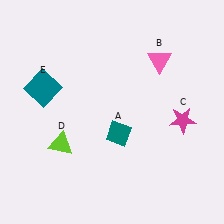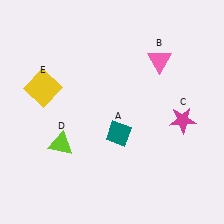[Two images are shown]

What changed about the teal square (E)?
In Image 1, E is teal. In Image 2, it changed to yellow.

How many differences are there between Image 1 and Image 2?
There is 1 difference between the two images.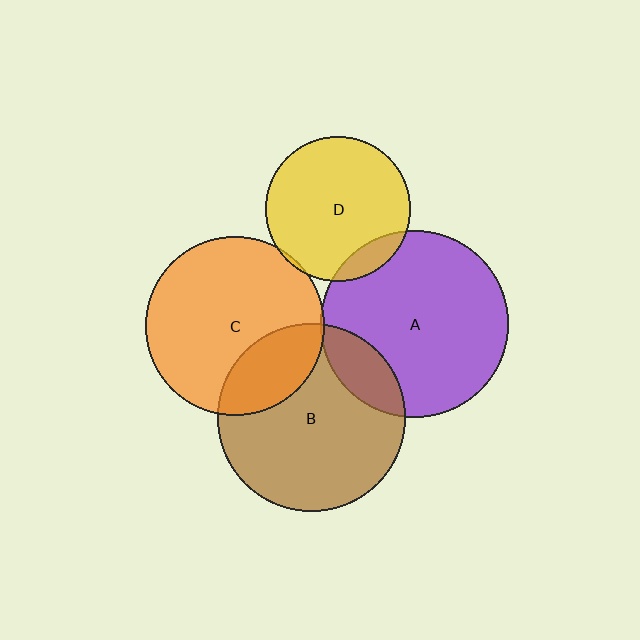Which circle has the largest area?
Circle B (brown).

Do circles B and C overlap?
Yes.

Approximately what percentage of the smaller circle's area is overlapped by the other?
Approximately 25%.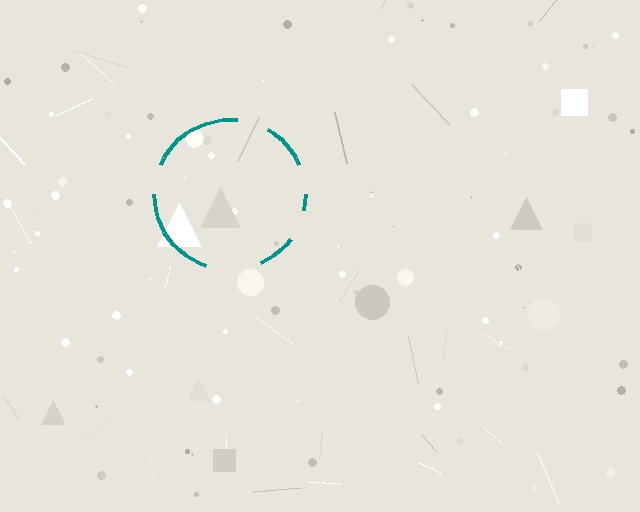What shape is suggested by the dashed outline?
The dashed outline suggests a circle.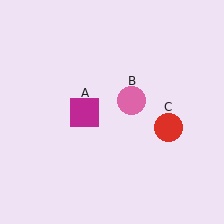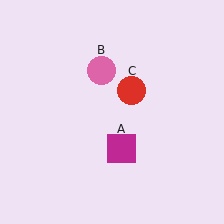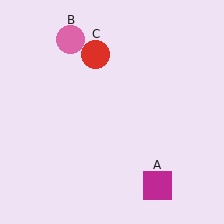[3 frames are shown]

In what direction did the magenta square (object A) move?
The magenta square (object A) moved down and to the right.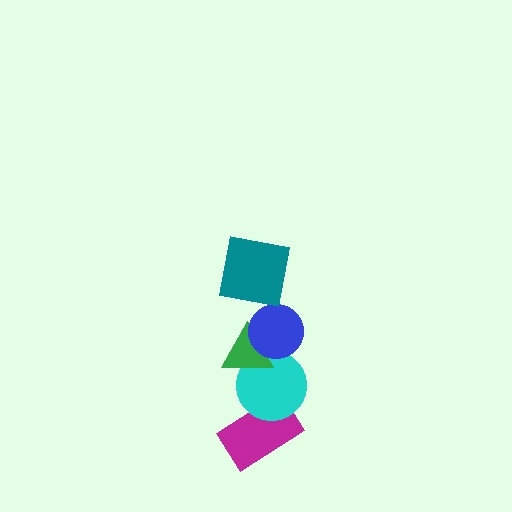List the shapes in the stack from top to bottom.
From top to bottom: the teal square, the blue circle, the green triangle, the cyan circle, the magenta rectangle.